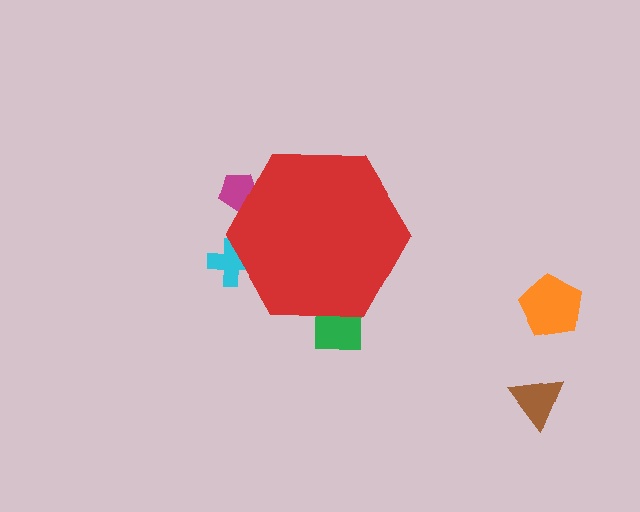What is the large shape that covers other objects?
A red hexagon.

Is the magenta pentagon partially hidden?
Yes, the magenta pentagon is partially hidden behind the red hexagon.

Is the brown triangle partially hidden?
No, the brown triangle is fully visible.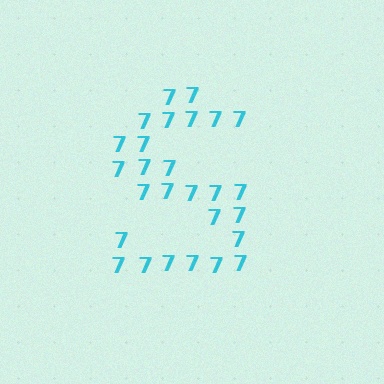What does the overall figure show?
The overall figure shows the letter S.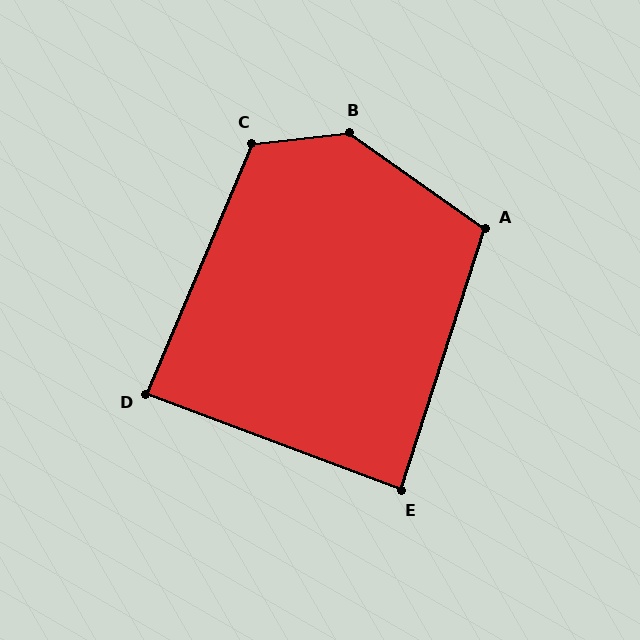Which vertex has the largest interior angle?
B, at approximately 139 degrees.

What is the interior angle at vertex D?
Approximately 88 degrees (approximately right).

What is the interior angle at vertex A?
Approximately 107 degrees (obtuse).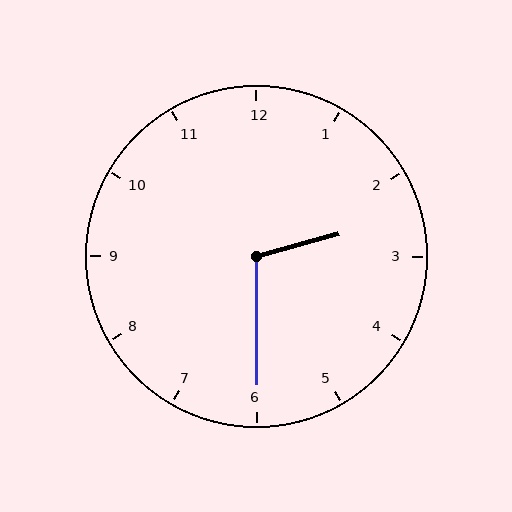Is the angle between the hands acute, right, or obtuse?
It is obtuse.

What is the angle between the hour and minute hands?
Approximately 105 degrees.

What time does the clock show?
2:30.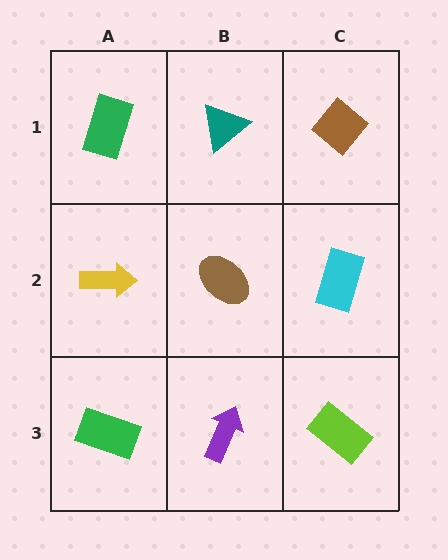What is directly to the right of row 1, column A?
A teal triangle.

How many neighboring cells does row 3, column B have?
3.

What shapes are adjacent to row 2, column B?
A teal triangle (row 1, column B), a purple arrow (row 3, column B), a yellow arrow (row 2, column A), a cyan rectangle (row 2, column C).